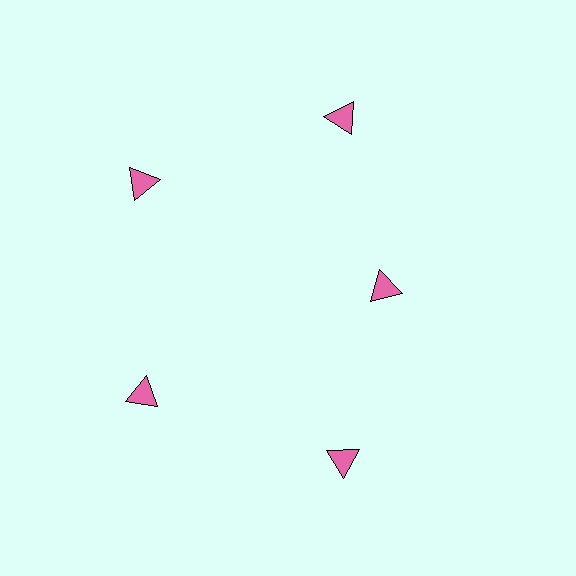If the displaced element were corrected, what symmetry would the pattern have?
It would have 5-fold rotational symmetry — the pattern would map onto itself every 72 degrees.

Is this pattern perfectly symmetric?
No. The 5 pink triangles are arranged in a ring, but one element near the 3 o'clock position is pulled inward toward the center, breaking the 5-fold rotational symmetry.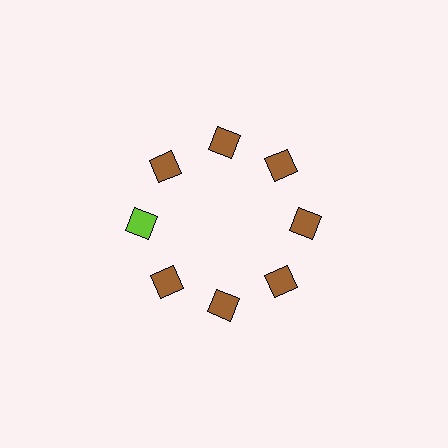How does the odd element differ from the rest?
It has a different color: lime instead of brown.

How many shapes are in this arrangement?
There are 8 shapes arranged in a ring pattern.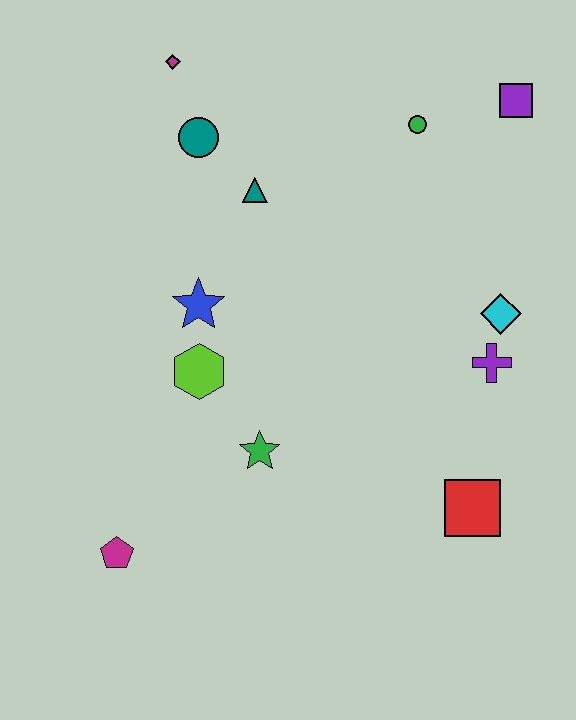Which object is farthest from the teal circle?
The red square is farthest from the teal circle.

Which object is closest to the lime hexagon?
The blue star is closest to the lime hexagon.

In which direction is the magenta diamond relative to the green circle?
The magenta diamond is to the left of the green circle.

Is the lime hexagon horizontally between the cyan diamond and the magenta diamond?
Yes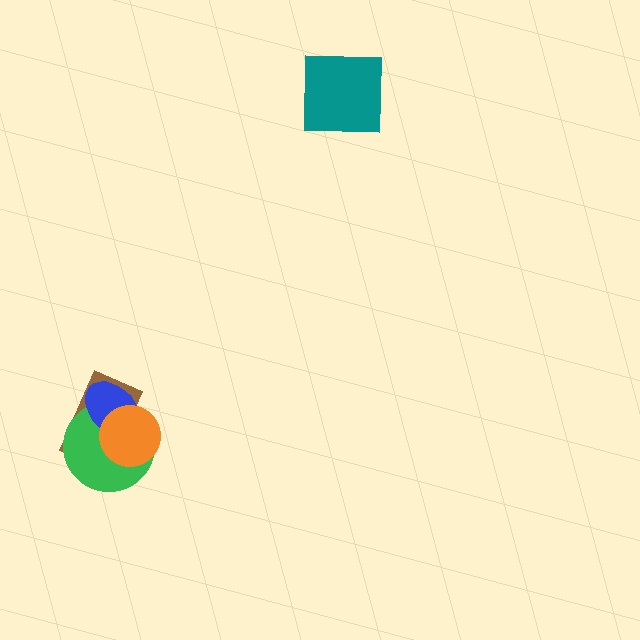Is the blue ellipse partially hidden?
Yes, it is partially covered by another shape.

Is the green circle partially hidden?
Yes, it is partially covered by another shape.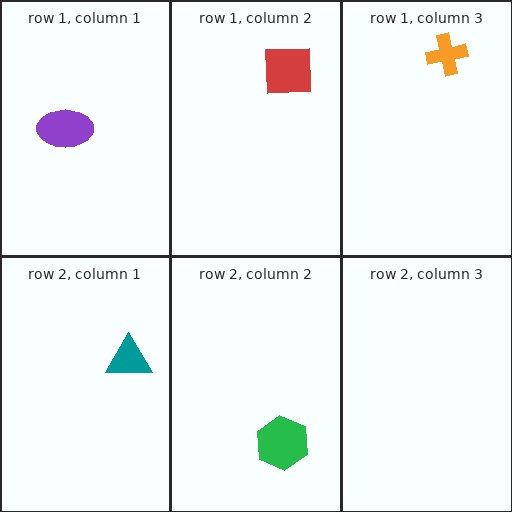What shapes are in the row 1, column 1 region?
The purple ellipse.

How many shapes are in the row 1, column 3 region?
1.